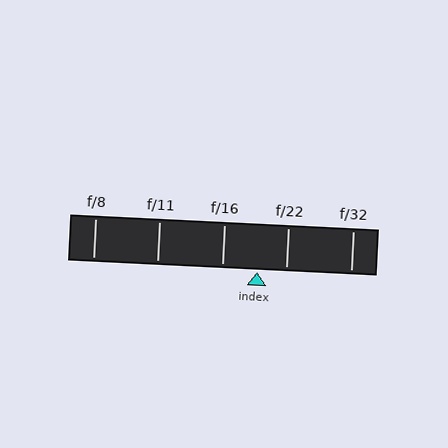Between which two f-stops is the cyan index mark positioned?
The index mark is between f/16 and f/22.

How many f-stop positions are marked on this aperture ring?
There are 5 f-stop positions marked.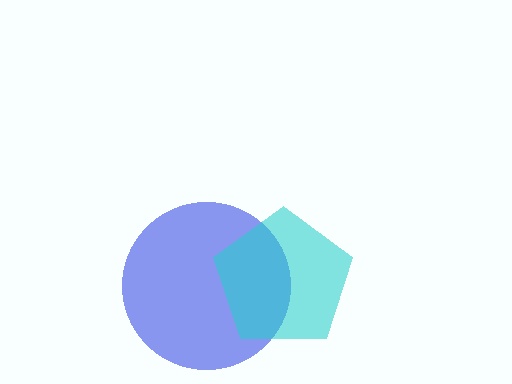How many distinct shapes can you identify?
There are 2 distinct shapes: a blue circle, a cyan pentagon.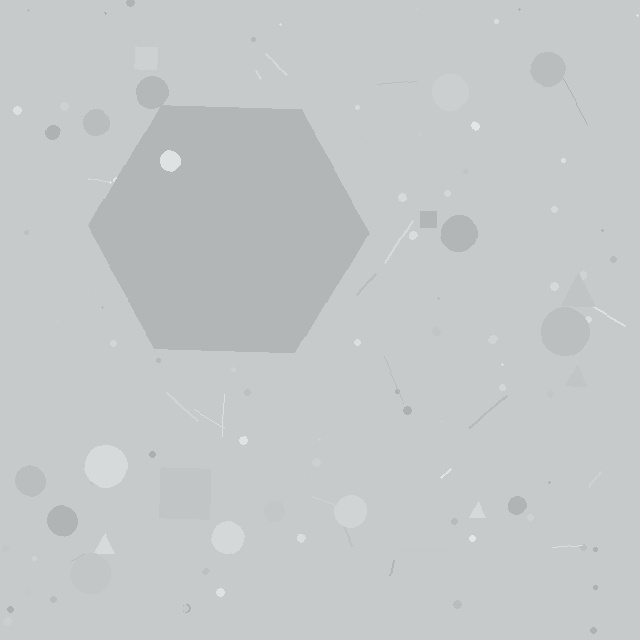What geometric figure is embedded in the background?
A hexagon is embedded in the background.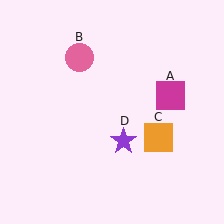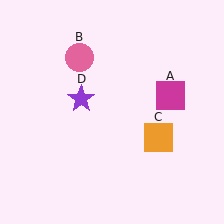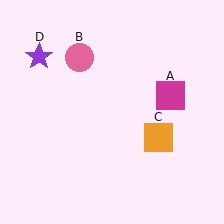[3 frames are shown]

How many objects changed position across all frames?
1 object changed position: purple star (object D).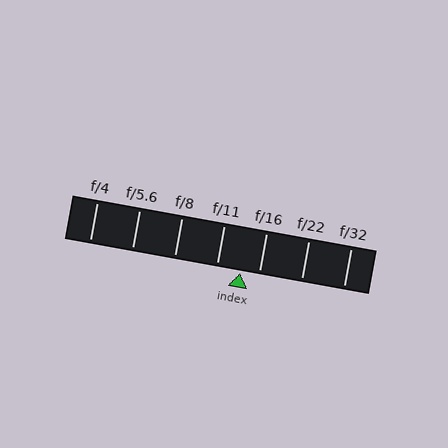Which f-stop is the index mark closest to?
The index mark is closest to f/16.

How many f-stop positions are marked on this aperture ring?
There are 7 f-stop positions marked.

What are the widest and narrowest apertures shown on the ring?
The widest aperture shown is f/4 and the narrowest is f/32.